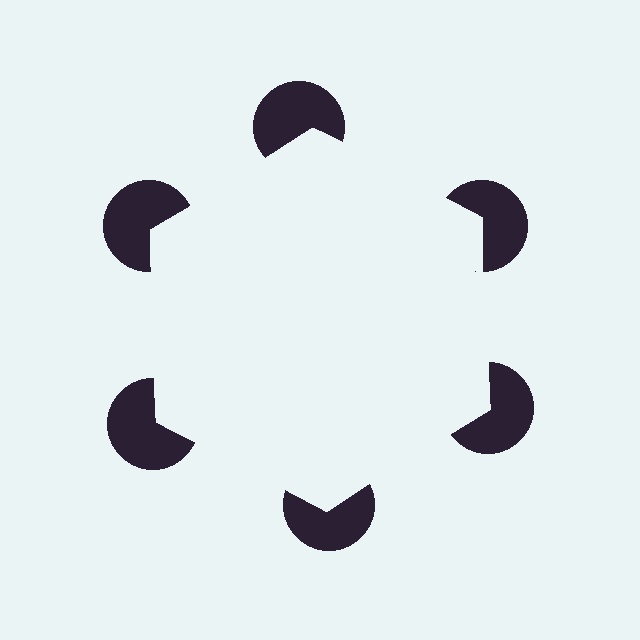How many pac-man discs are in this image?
There are 6 — one at each vertex of the illusory hexagon.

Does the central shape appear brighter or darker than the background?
It typically appears slightly brighter than the background, even though no actual brightness change is drawn.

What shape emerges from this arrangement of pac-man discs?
An illusory hexagon — its edges are inferred from the aligned wedge cuts in the pac-man discs, not physically drawn.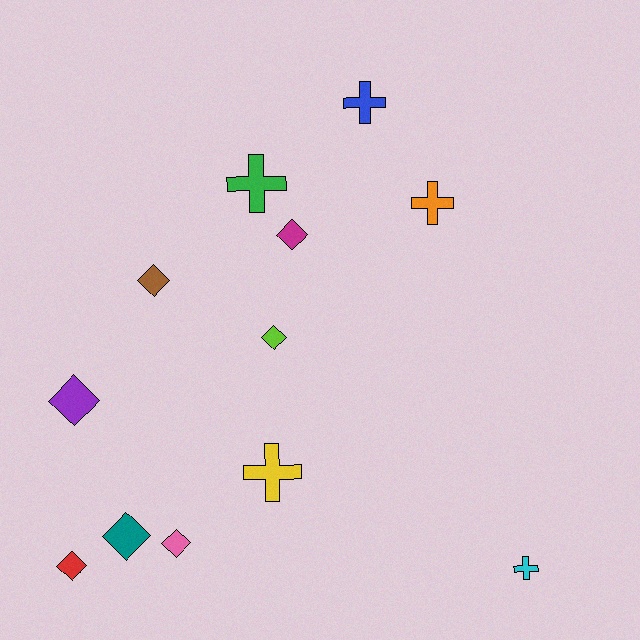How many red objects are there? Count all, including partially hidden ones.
There is 1 red object.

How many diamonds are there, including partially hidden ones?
There are 7 diamonds.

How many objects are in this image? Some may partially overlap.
There are 12 objects.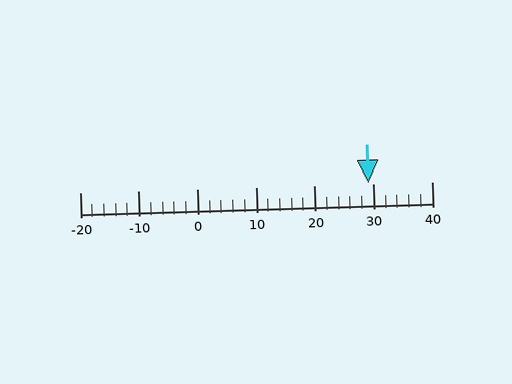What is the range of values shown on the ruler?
The ruler shows values from -20 to 40.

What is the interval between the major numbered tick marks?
The major tick marks are spaced 10 units apart.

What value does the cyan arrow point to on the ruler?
The cyan arrow points to approximately 29.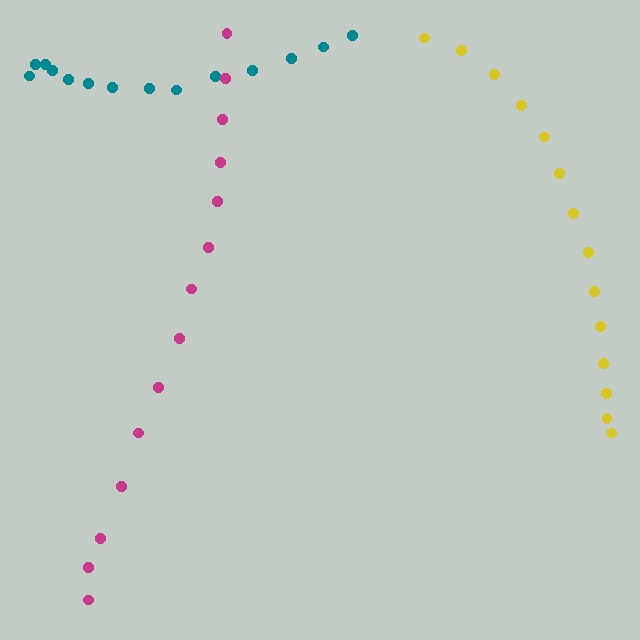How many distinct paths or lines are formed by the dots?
There are 3 distinct paths.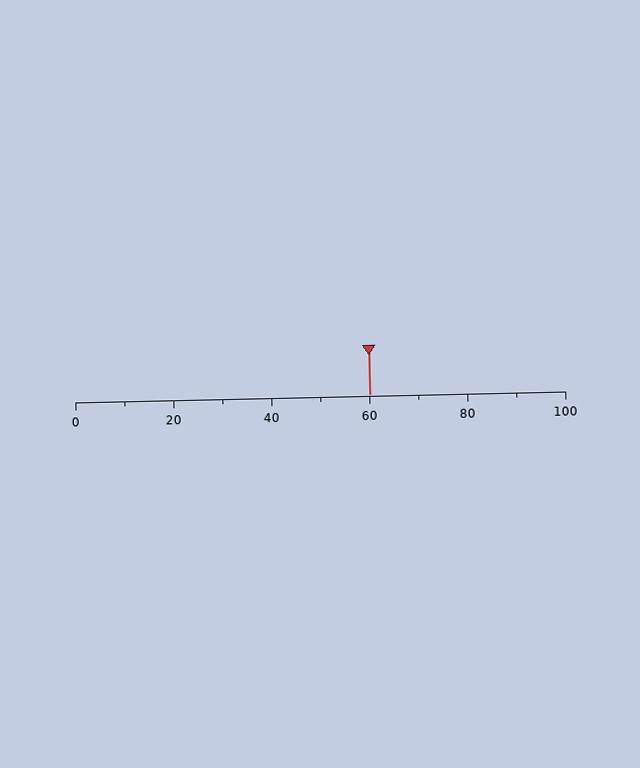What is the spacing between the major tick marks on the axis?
The major ticks are spaced 20 apart.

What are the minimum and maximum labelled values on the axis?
The axis runs from 0 to 100.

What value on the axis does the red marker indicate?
The marker indicates approximately 60.